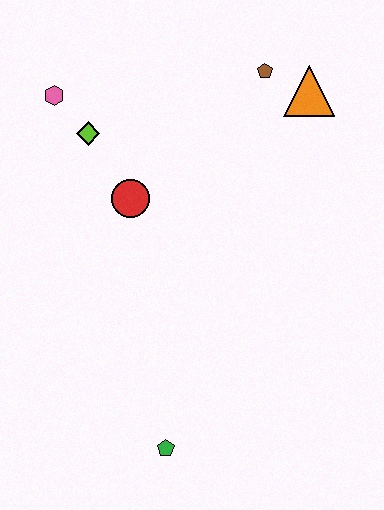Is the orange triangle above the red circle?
Yes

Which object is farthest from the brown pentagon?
The green pentagon is farthest from the brown pentagon.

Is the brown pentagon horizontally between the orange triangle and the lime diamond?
Yes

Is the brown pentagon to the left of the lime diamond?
No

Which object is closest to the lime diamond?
The pink hexagon is closest to the lime diamond.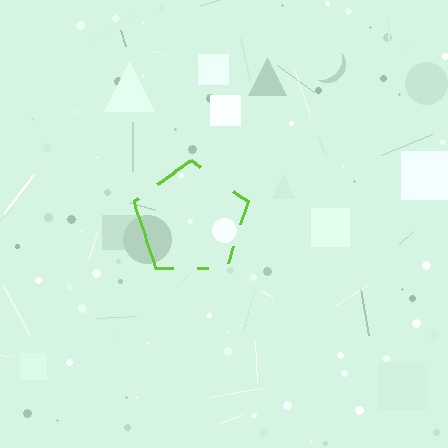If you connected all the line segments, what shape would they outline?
They would outline a pentagon.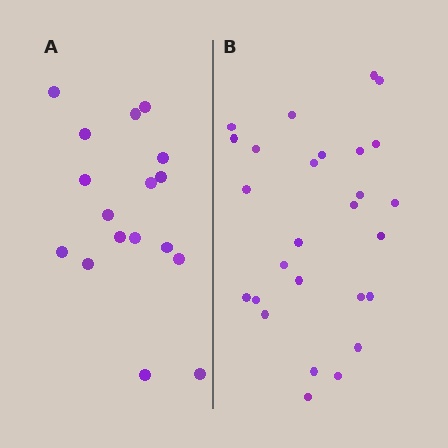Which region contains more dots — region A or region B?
Region B (the right region) has more dots.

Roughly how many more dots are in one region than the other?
Region B has roughly 10 or so more dots than region A.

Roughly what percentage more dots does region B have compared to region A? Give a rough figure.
About 60% more.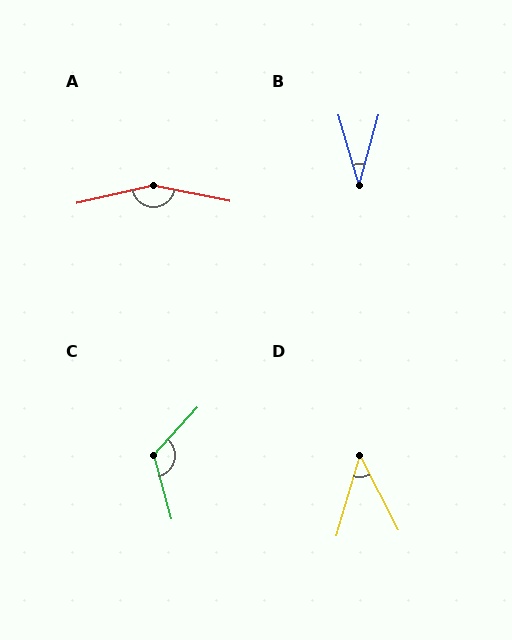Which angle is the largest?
A, at approximately 155 degrees.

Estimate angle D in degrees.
Approximately 44 degrees.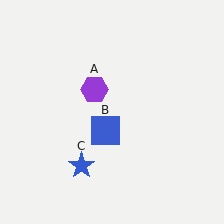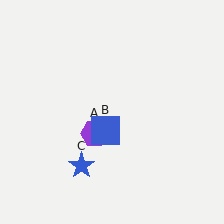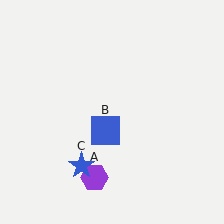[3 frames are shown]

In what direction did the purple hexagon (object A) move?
The purple hexagon (object A) moved down.